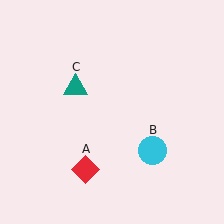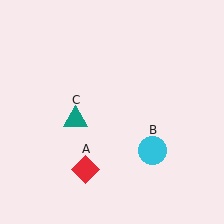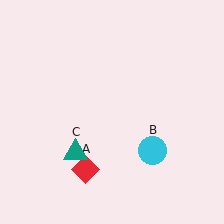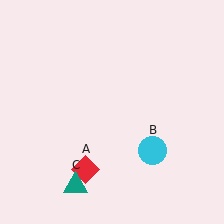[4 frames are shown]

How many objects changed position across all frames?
1 object changed position: teal triangle (object C).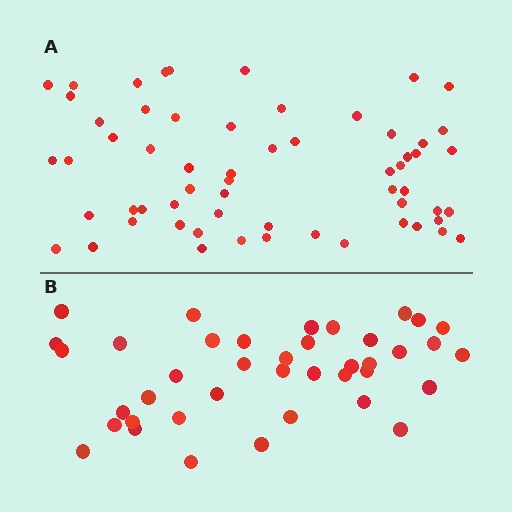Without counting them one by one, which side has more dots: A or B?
Region A (the top region) has more dots.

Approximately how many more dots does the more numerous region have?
Region A has approximately 20 more dots than region B.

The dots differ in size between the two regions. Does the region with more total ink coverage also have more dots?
No. Region B has more total ink coverage because its dots are larger, but region A actually contains more individual dots. Total area can be misleading — the number of items is what matters here.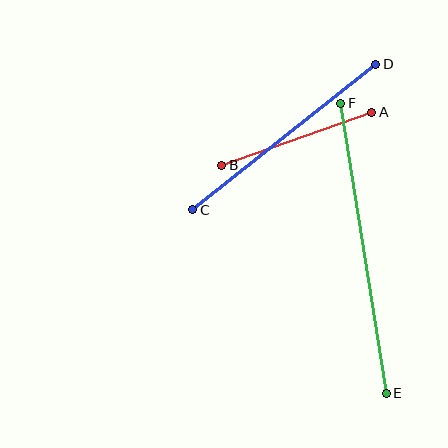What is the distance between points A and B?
The distance is approximately 159 pixels.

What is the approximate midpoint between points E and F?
The midpoint is at approximately (364, 248) pixels.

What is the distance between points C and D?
The distance is approximately 234 pixels.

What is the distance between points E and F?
The distance is approximately 293 pixels.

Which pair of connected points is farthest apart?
Points E and F are farthest apart.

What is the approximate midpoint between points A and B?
The midpoint is at approximately (297, 139) pixels.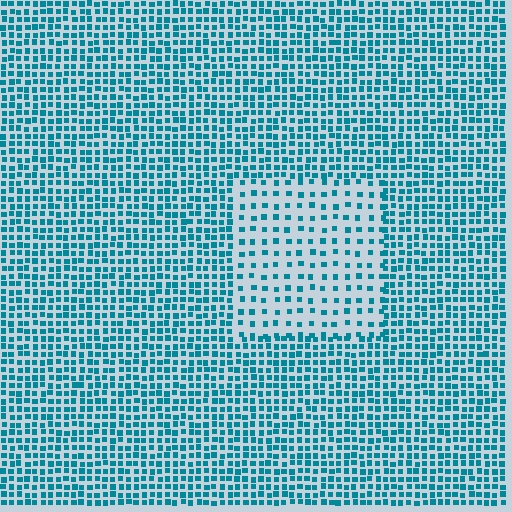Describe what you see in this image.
The image contains small teal elements arranged at two different densities. A rectangle-shaped region is visible where the elements are less densely packed than the surrounding area.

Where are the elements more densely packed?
The elements are more densely packed outside the rectangle boundary.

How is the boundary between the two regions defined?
The boundary is defined by a change in element density (approximately 2.3x ratio). All elements are the same color, size, and shape.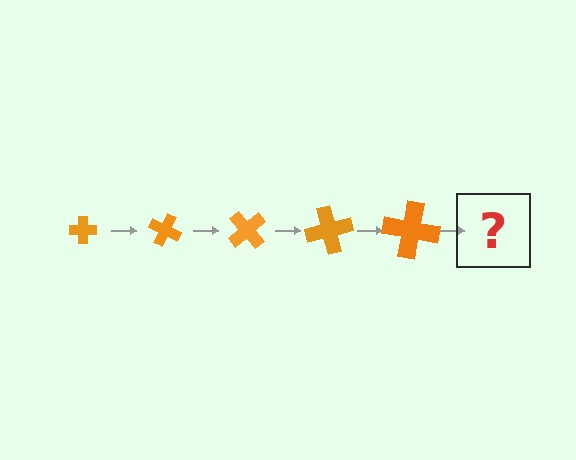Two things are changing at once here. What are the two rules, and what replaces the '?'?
The two rules are that the cross grows larger each step and it rotates 25 degrees each step. The '?' should be a cross, larger than the previous one and rotated 125 degrees from the start.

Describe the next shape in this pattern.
It should be a cross, larger than the previous one and rotated 125 degrees from the start.